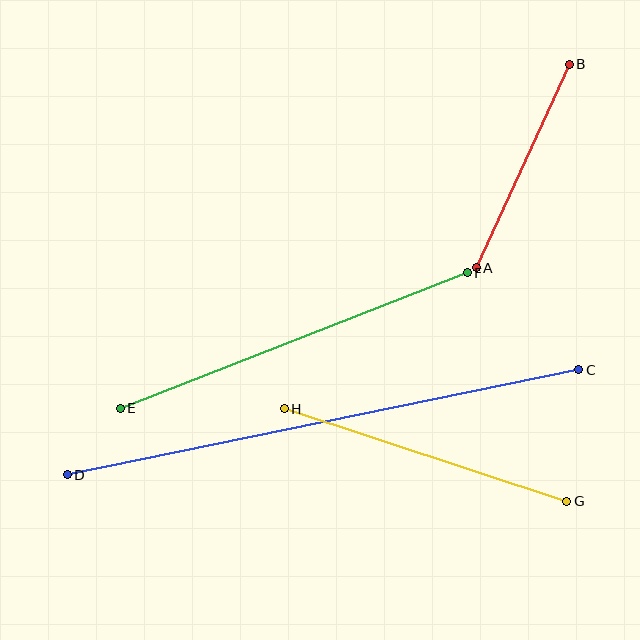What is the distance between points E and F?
The distance is approximately 372 pixels.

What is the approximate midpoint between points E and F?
The midpoint is at approximately (294, 340) pixels.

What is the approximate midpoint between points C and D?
The midpoint is at approximately (323, 422) pixels.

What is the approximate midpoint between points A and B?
The midpoint is at approximately (523, 166) pixels.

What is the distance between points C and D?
The distance is approximately 523 pixels.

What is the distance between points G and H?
The distance is approximately 297 pixels.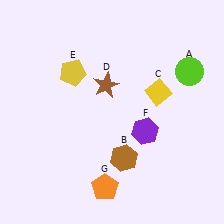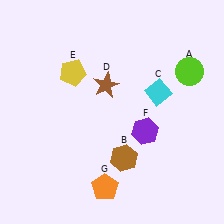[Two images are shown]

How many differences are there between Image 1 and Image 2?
There is 1 difference between the two images.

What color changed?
The diamond (C) changed from yellow in Image 1 to cyan in Image 2.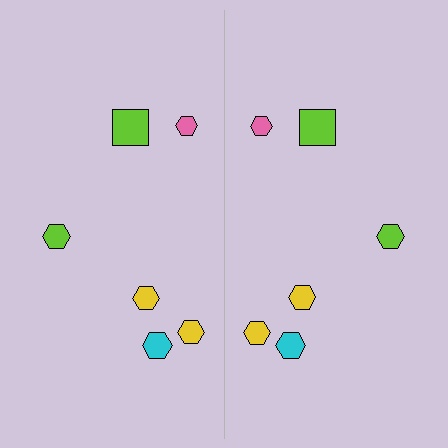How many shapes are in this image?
There are 12 shapes in this image.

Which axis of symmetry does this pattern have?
The pattern has a vertical axis of symmetry running through the center of the image.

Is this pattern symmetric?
Yes, this pattern has bilateral (reflection) symmetry.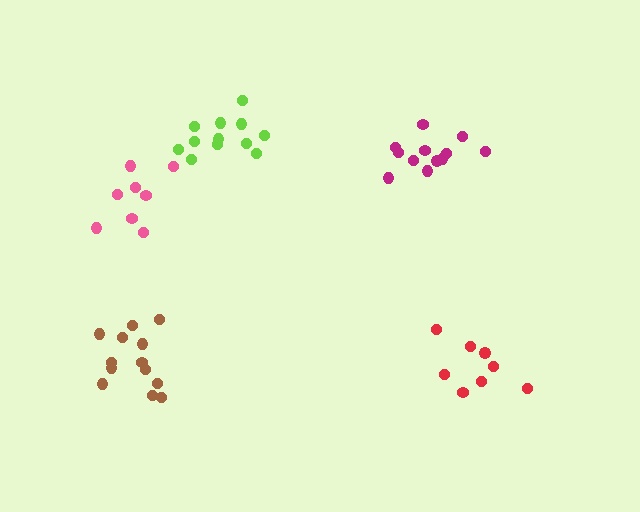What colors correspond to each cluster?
The clusters are colored: magenta, brown, pink, red, lime.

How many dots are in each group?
Group 1: 12 dots, Group 2: 13 dots, Group 3: 8 dots, Group 4: 8 dots, Group 5: 12 dots (53 total).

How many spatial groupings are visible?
There are 5 spatial groupings.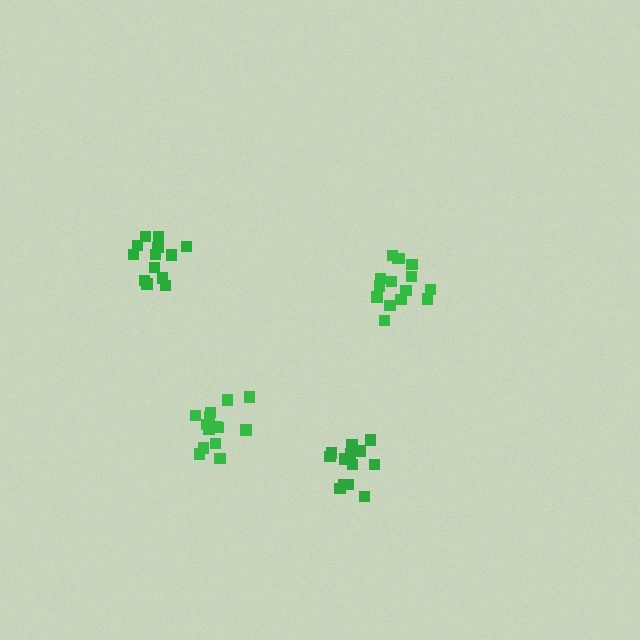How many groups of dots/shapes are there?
There are 4 groups.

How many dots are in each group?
Group 1: 13 dots, Group 2: 15 dots, Group 3: 15 dots, Group 4: 14 dots (57 total).